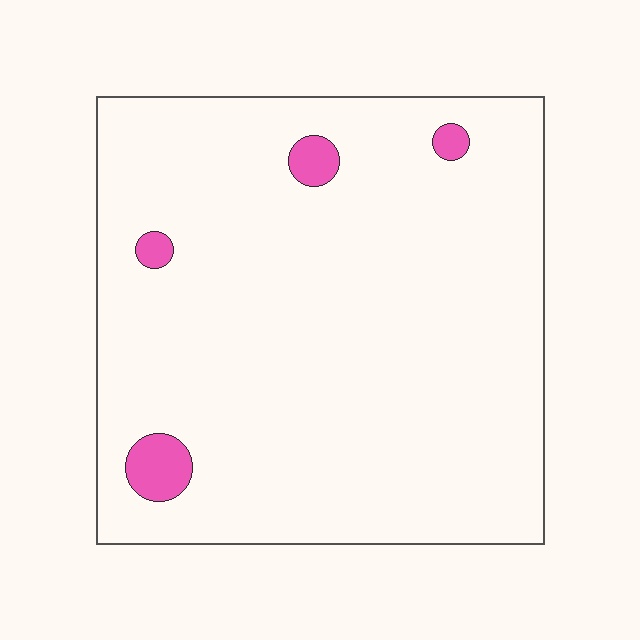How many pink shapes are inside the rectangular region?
4.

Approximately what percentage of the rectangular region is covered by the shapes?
Approximately 5%.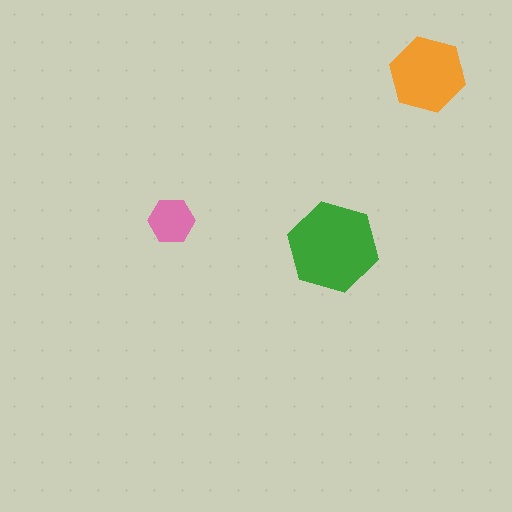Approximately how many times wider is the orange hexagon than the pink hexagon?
About 1.5 times wider.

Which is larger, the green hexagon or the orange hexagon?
The green one.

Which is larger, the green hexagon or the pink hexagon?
The green one.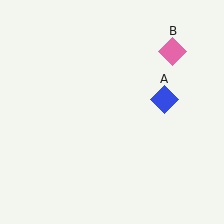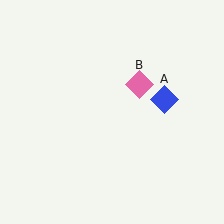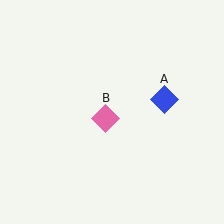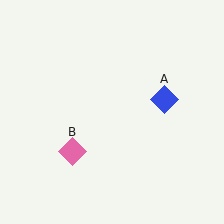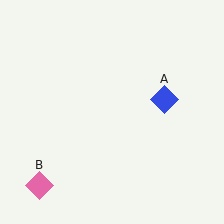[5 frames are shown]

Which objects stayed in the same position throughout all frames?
Blue diamond (object A) remained stationary.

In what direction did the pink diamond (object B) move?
The pink diamond (object B) moved down and to the left.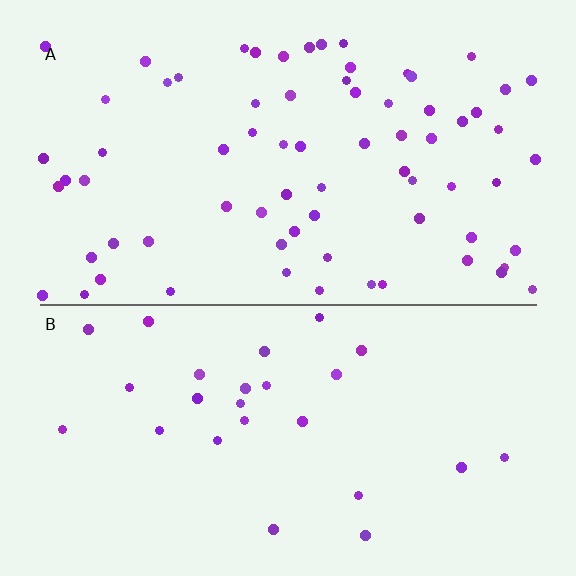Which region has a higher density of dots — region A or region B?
A (the top).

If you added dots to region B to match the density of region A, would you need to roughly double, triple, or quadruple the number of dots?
Approximately triple.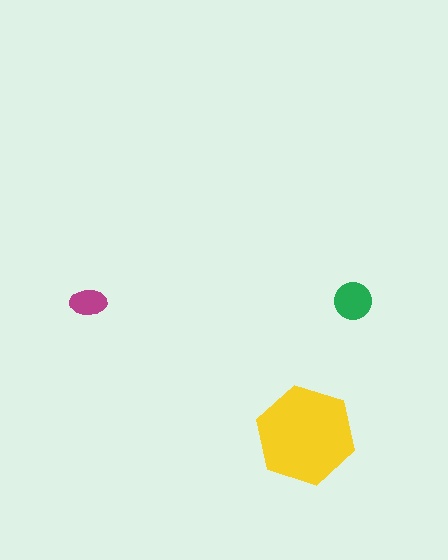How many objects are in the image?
There are 3 objects in the image.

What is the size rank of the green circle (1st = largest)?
2nd.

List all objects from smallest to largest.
The magenta ellipse, the green circle, the yellow hexagon.